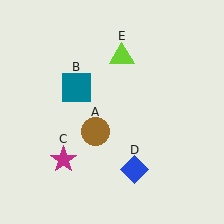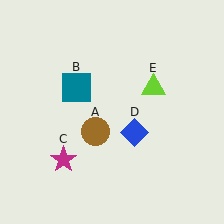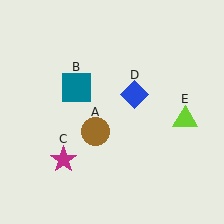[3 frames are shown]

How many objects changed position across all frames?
2 objects changed position: blue diamond (object D), lime triangle (object E).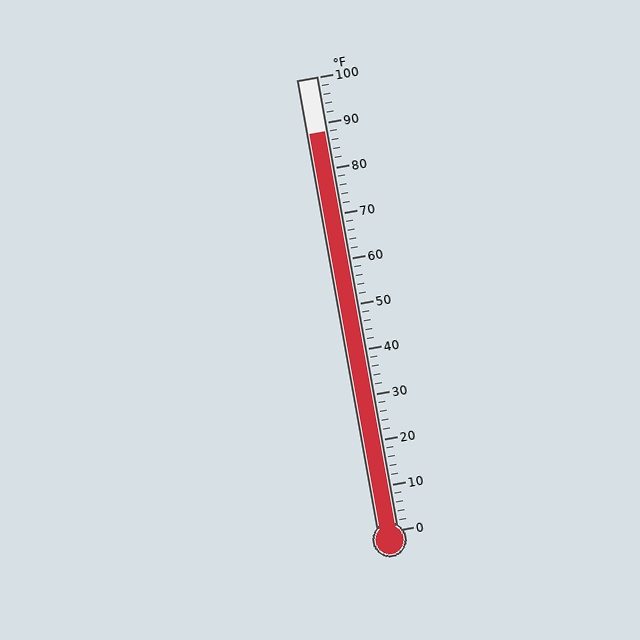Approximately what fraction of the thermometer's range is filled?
The thermometer is filled to approximately 90% of its range.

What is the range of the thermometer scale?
The thermometer scale ranges from 0°F to 100°F.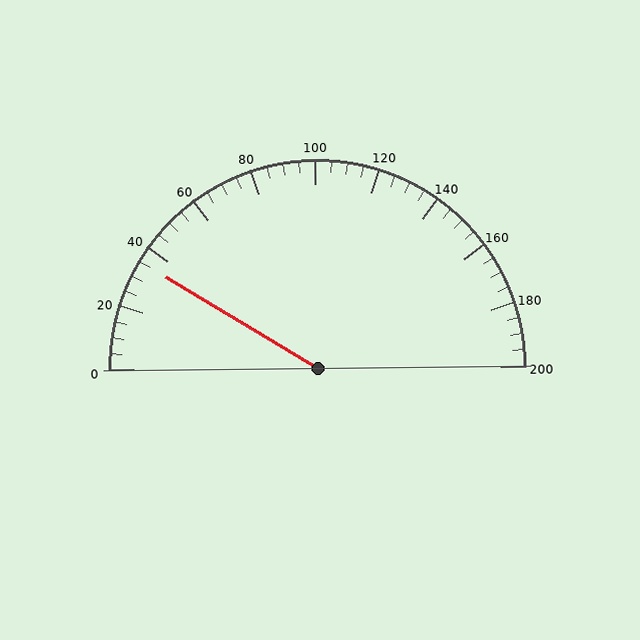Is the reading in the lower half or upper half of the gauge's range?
The reading is in the lower half of the range (0 to 200).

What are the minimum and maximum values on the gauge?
The gauge ranges from 0 to 200.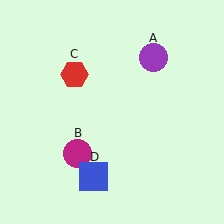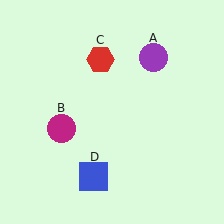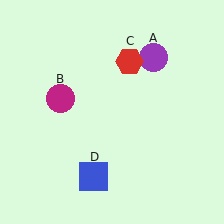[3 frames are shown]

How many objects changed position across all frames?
2 objects changed position: magenta circle (object B), red hexagon (object C).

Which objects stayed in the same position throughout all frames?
Purple circle (object A) and blue square (object D) remained stationary.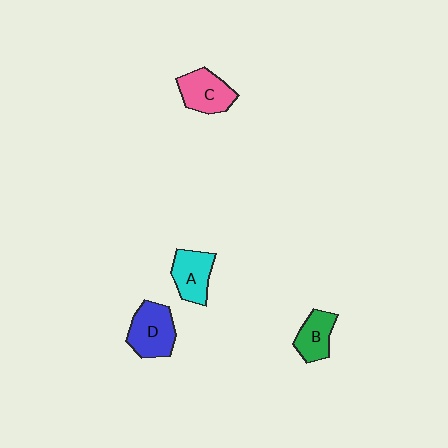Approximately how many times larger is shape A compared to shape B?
Approximately 1.2 times.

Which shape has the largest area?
Shape D (blue).